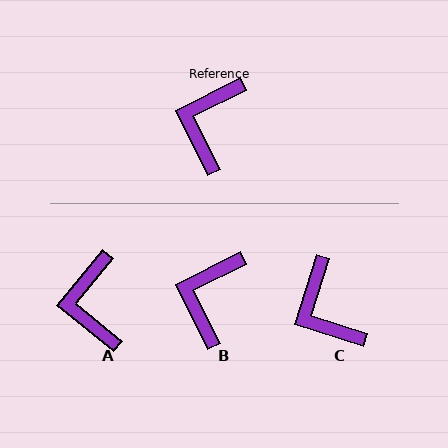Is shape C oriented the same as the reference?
No, it is off by about 46 degrees.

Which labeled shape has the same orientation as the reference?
B.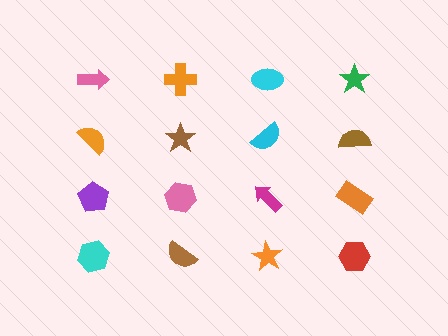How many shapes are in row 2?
4 shapes.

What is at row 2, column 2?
A brown star.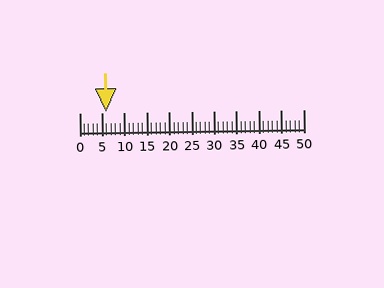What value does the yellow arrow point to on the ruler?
The yellow arrow points to approximately 6.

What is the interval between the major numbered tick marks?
The major tick marks are spaced 5 units apart.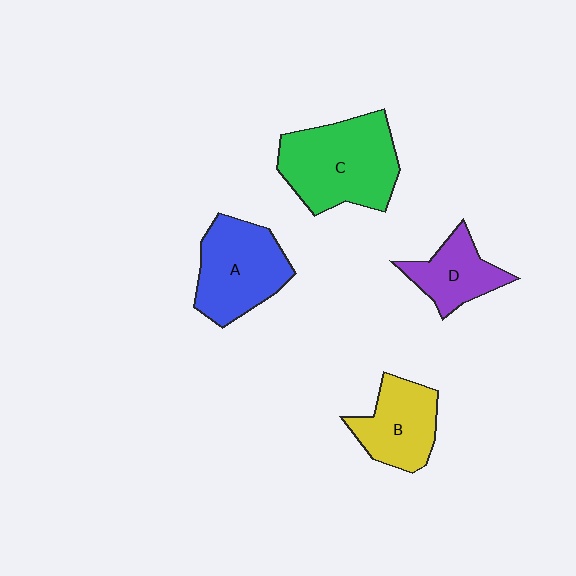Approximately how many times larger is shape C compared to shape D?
Approximately 1.9 times.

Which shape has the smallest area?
Shape D (purple).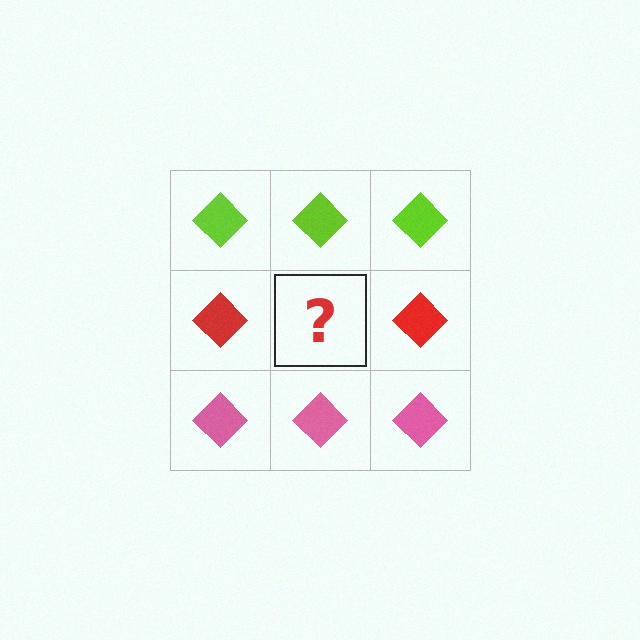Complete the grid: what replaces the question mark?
The question mark should be replaced with a red diamond.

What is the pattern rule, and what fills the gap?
The rule is that each row has a consistent color. The gap should be filled with a red diamond.